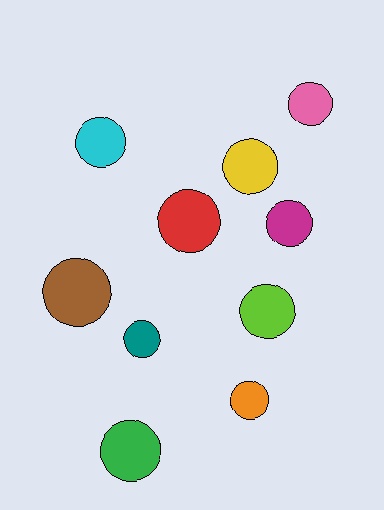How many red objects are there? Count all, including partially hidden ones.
There is 1 red object.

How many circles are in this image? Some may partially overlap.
There are 10 circles.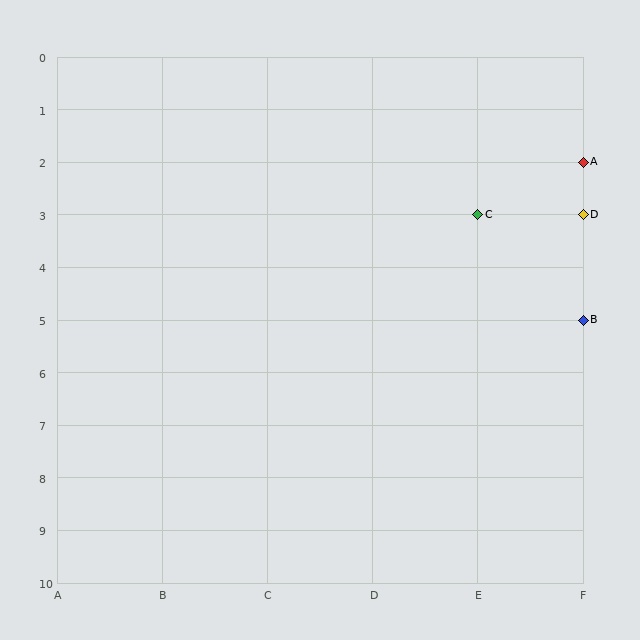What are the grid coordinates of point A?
Point A is at grid coordinates (F, 2).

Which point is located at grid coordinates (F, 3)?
Point D is at (F, 3).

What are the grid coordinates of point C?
Point C is at grid coordinates (E, 3).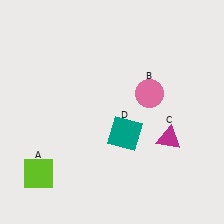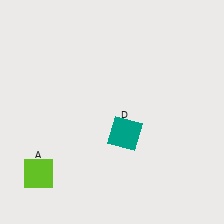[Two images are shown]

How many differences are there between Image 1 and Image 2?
There are 2 differences between the two images.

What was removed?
The magenta triangle (C), the pink circle (B) were removed in Image 2.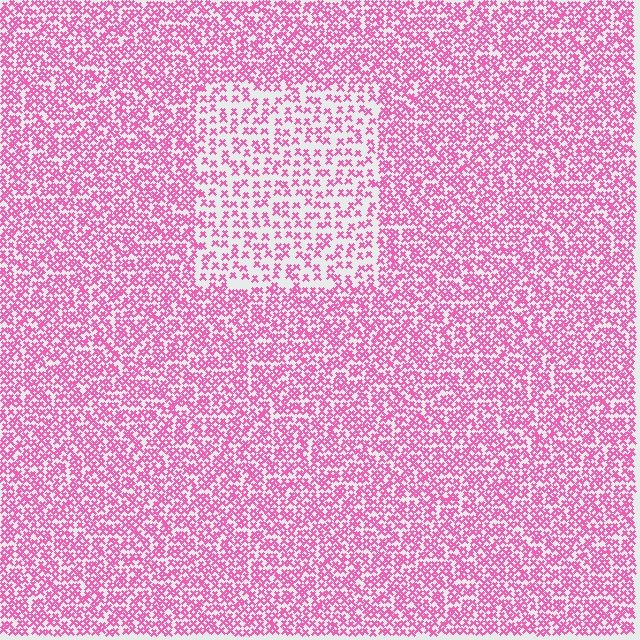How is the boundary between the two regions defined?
The boundary is defined by a change in element density (approximately 1.9x ratio). All elements are the same color, size, and shape.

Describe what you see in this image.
The image contains small pink elements arranged at two different densities. A rectangle-shaped region is visible where the elements are less densely packed than the surrounding area.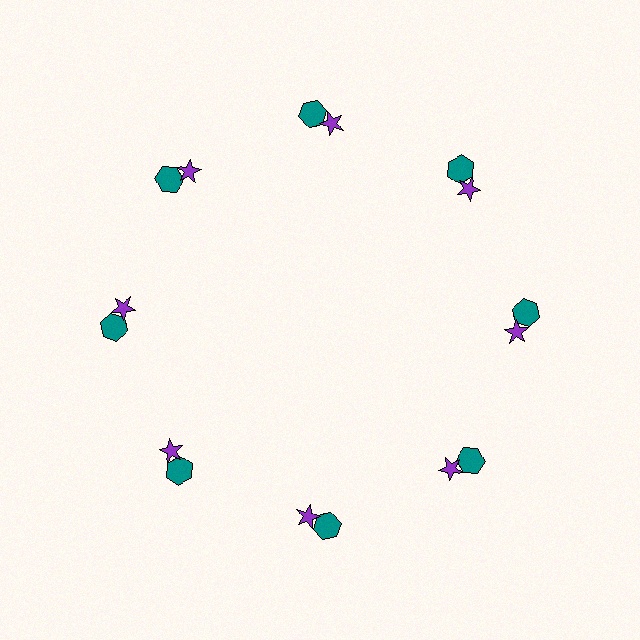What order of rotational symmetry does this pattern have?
This pattern has 8-fold rotational symmetry.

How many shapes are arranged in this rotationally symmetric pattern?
There are 16 shapes, arranged in 8 groups of 2.